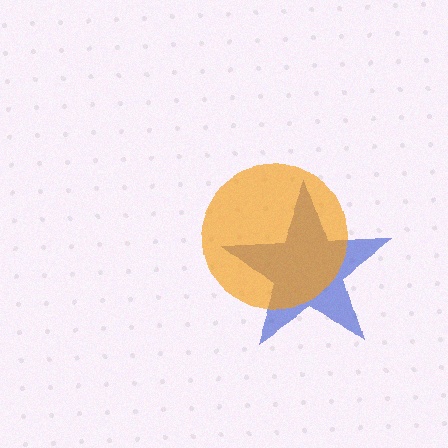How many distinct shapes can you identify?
There are 2 distinct shapes: a blue star, an orange circle.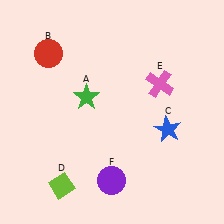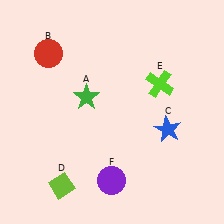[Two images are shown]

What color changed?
The cross (E) changed from pink in Image 1 to lime in Image 2.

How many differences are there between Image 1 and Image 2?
There is 1 difference between the two images.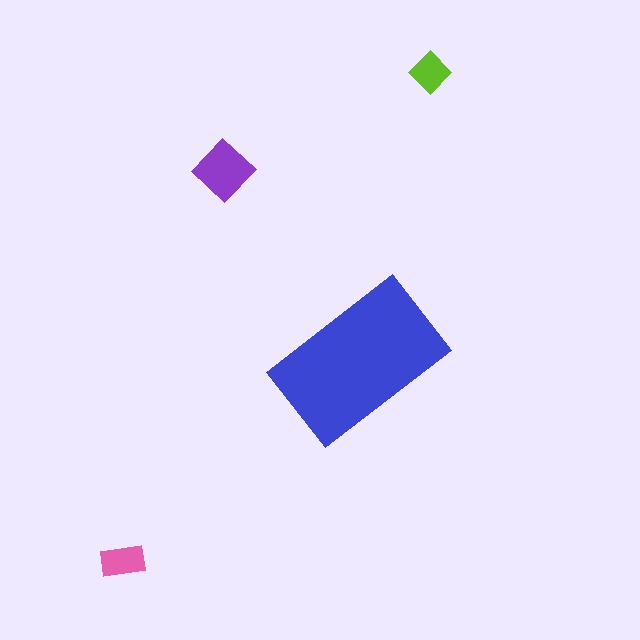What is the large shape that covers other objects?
A blue rectangle.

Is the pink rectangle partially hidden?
No, the pink rectangle is fully visible.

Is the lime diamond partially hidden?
No, the lime diamond is fully visible.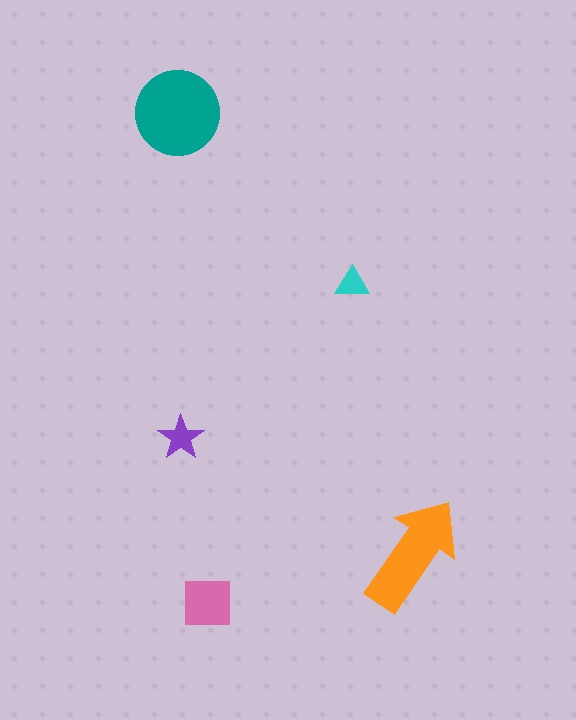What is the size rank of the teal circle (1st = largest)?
1st.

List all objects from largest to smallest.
The teal circle, the orange arrow, the pink square, the purple star, the cyan triangle.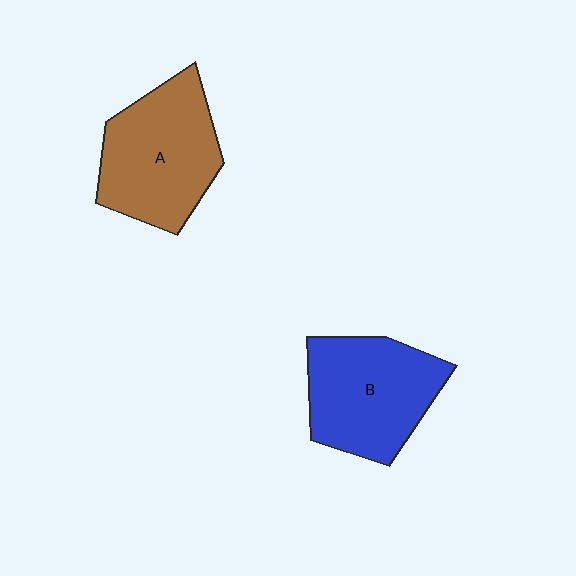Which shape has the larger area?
Shape A (brown).